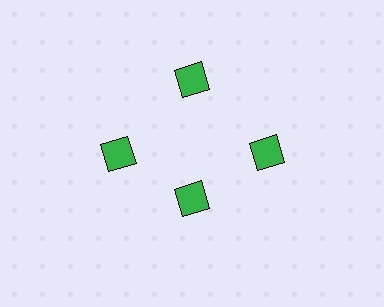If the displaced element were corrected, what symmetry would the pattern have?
It would have 4-fold rotational symmetry — the pattern would map onto itself every 90 degrees.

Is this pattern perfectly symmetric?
No. The 4 green diamonds are arranged in a ring, but one element near the 6 o'clock position is pulled inward toward the center, breaking the 4-fold rotational symmetry.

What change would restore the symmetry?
The symmetry would be restored by moving it outward, back onto the ring so that all 4 diamonds sit at equal angles and equal distance from the center.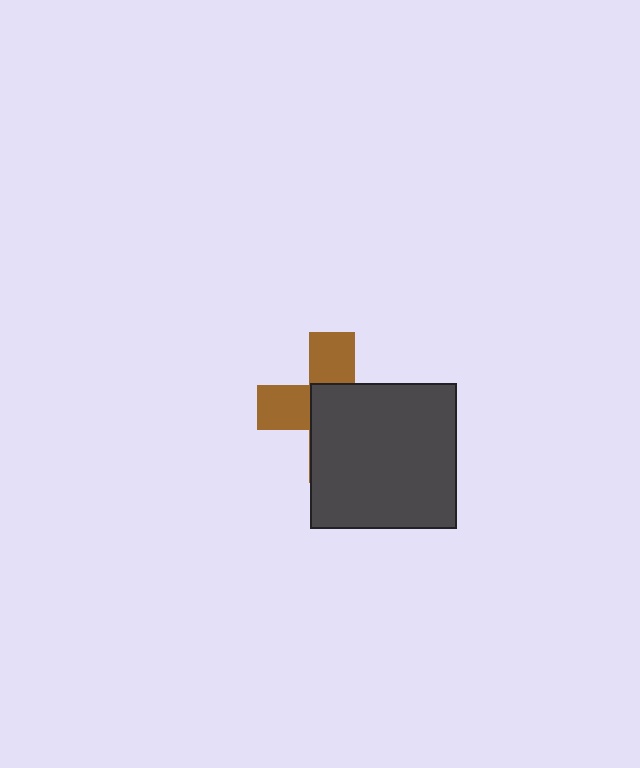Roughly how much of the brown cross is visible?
A small part of it is visible (roughly 40%).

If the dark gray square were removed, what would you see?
You would see the complete brown cross.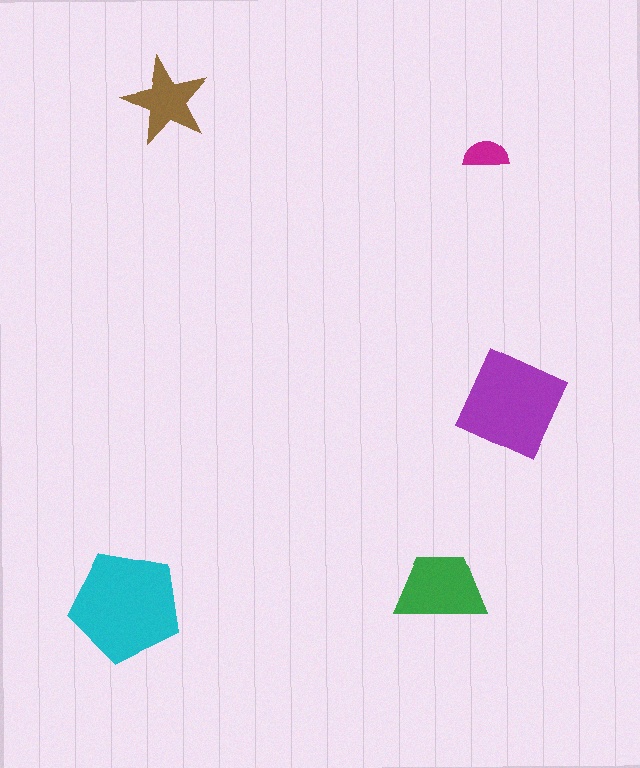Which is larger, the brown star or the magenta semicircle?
The brown star.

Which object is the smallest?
The magenta semicircle.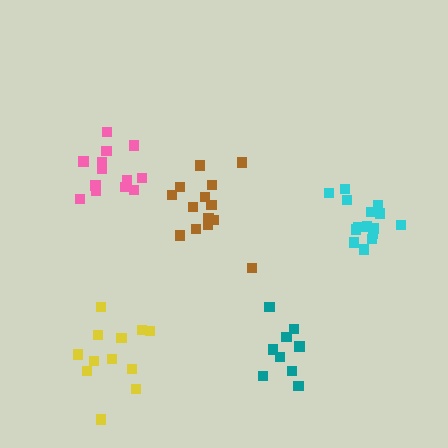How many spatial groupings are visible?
There are 5 spatial groupings.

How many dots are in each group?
Group 1: 12 dots, Group 2: 14 dots, Group 3: 9 dots, Group 4: 15 dots, Group 5: 13 dots (63 total).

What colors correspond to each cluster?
The clusters are colored: yellow, brown, teal, cyan, pink.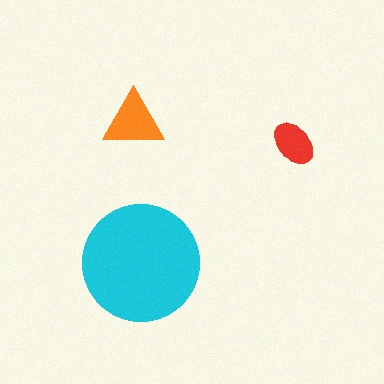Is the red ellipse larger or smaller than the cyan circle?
Smaller.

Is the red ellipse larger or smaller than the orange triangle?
Smaller.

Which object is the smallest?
The red ellipse.